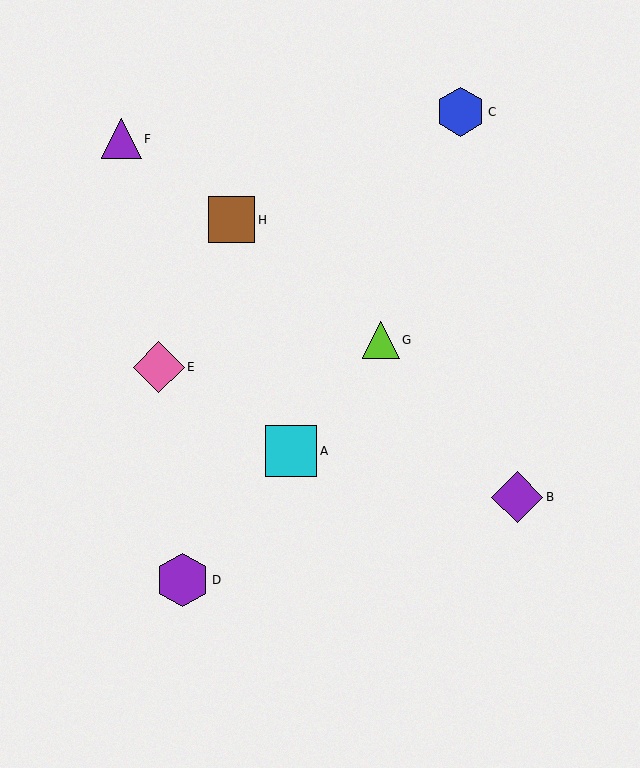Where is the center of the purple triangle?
The center of the purple triangle is at (121, 139).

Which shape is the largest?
The purple hexagon (labeled D) is the largest.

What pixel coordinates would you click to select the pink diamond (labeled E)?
Click at (159, 367) to select the pink diamond E.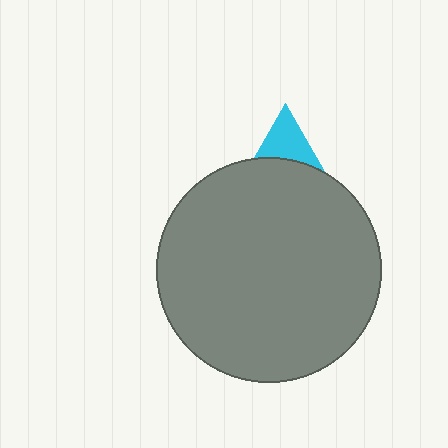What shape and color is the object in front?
The object in front is a gray circle.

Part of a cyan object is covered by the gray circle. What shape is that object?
It is a triangle.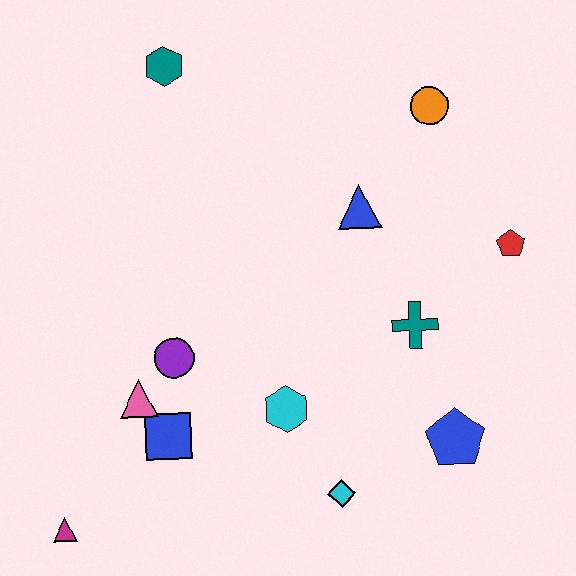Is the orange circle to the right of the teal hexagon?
Yes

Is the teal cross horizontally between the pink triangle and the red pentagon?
Yes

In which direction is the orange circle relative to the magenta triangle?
The orange circle is above the magenta triangle.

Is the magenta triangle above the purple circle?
No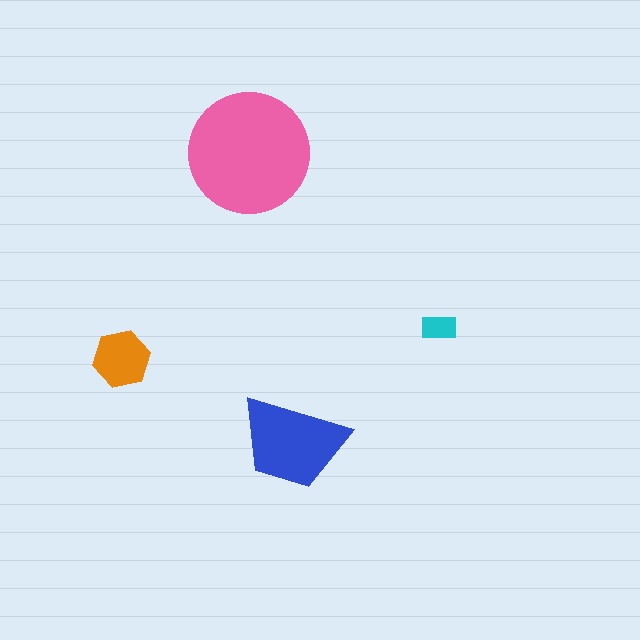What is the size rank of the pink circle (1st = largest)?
1st.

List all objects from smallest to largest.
The cyan rectangle, the orange hexagon, the blue trapezoid, the pink circle.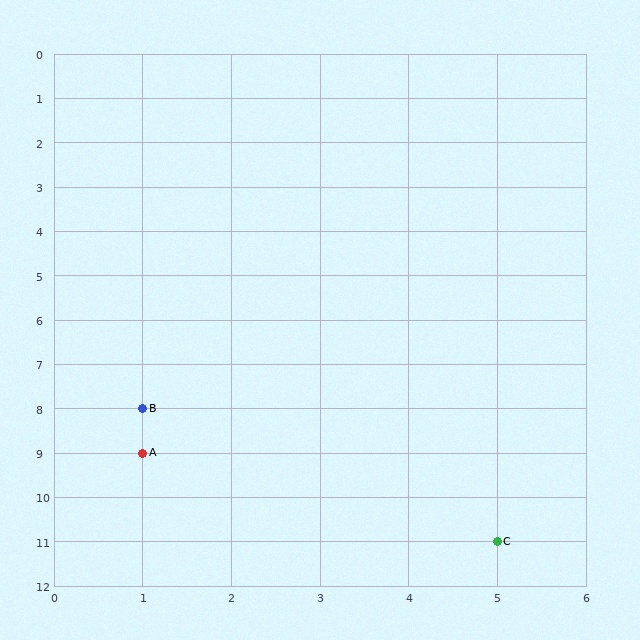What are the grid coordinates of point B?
Point B is at grid coordinates (1, 8).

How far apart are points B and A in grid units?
Points B and A are 1 row apart.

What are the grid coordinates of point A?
Point A is at grid coordinates (1, 9).